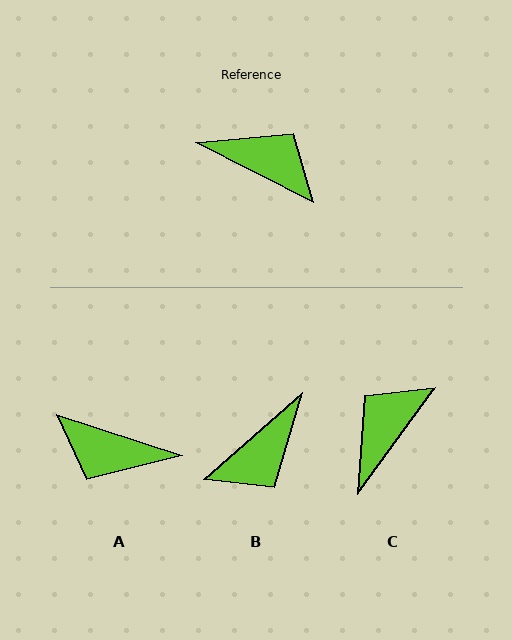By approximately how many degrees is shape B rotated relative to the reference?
Approximately 112 degrees clockwise.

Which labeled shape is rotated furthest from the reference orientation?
A, about 171 degrees away.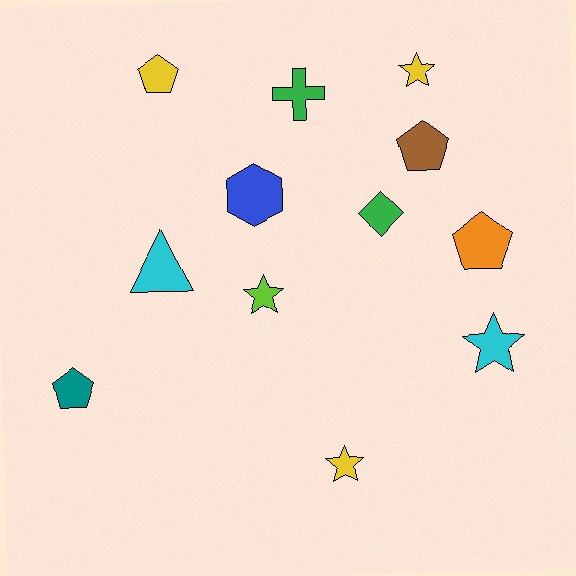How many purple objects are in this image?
There are no purple objects.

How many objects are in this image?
There are 12 objects.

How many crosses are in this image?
There is 1 cross.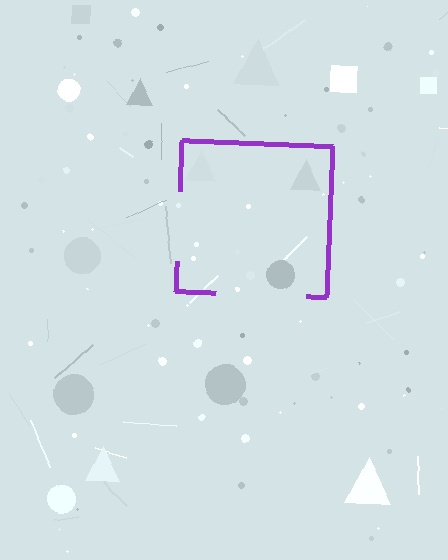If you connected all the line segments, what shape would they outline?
They would outline a square.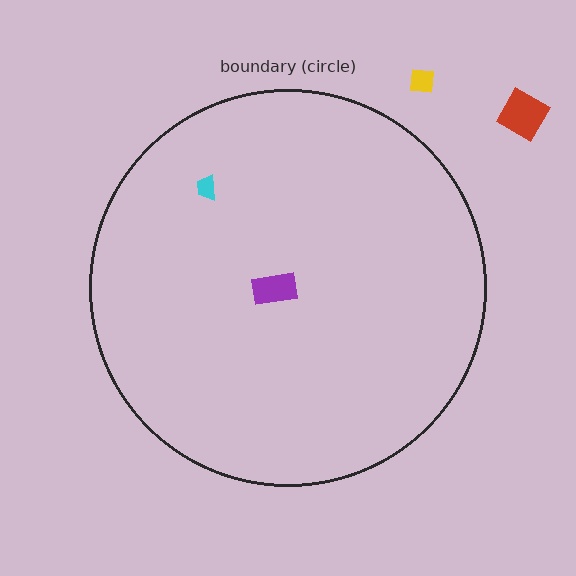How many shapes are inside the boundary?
2 inside, 2 outside.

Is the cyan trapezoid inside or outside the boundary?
Inside.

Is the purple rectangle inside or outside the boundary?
Inside.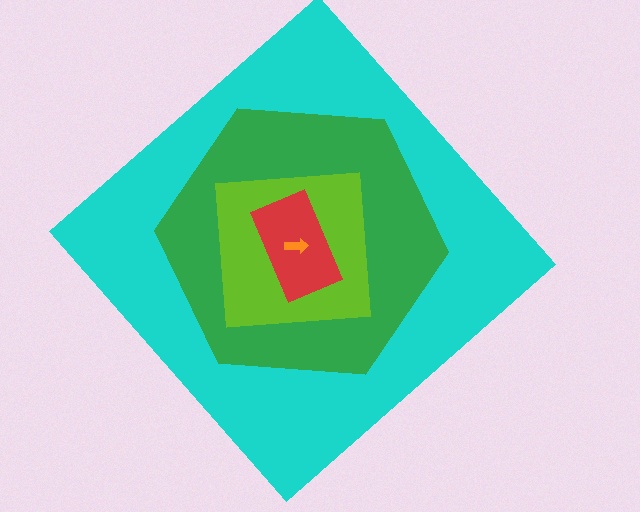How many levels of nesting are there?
5.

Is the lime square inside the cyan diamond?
Yes.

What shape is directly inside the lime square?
The red rectangle.